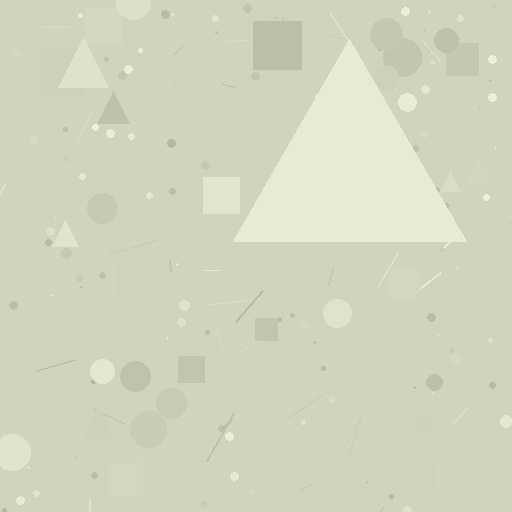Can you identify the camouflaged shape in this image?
The camouflaged shape is a triangle.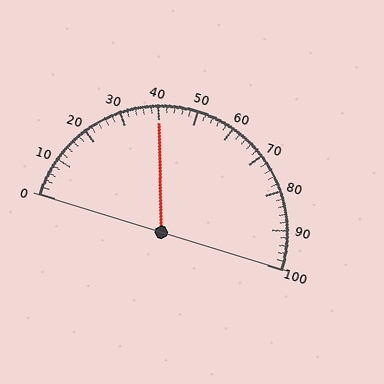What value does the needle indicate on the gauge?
The needle indicates approximately 40.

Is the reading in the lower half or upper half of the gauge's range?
The reading is in the lower half of the range (0 to 100).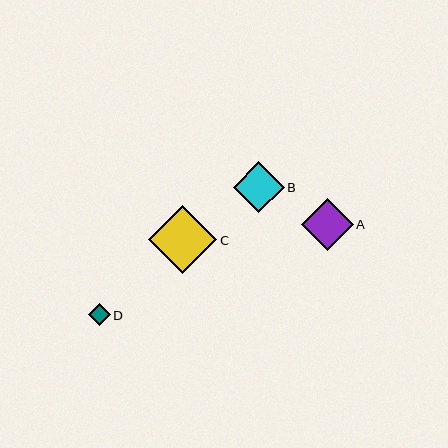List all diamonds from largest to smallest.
From largest to smallest: C, A, B, D.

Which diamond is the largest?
Diamond C is the largest with a size of approximately 68 pixels.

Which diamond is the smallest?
Diamond D is the smallest with a size of approximately 22 pixels.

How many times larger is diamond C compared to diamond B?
Diamond C is approximately 1.3 times the size of diamond B.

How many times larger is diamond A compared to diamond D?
Diamond A is approximately 2.3 times the size of diamond D.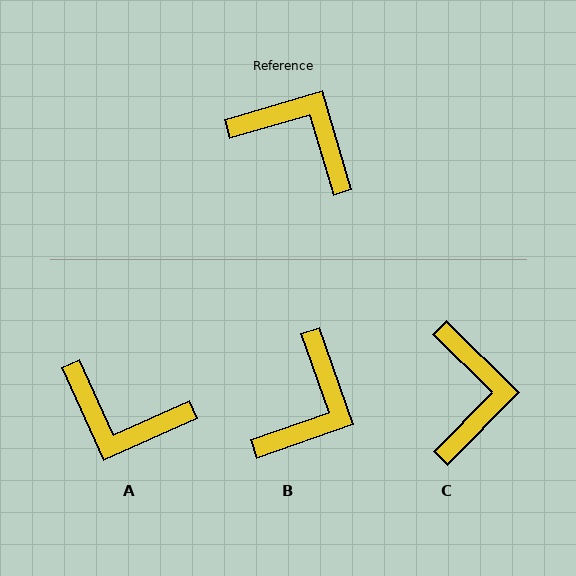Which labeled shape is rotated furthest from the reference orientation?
A, about 172 degrees away.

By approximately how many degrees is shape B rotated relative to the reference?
Approximately 87 degrees clockwise.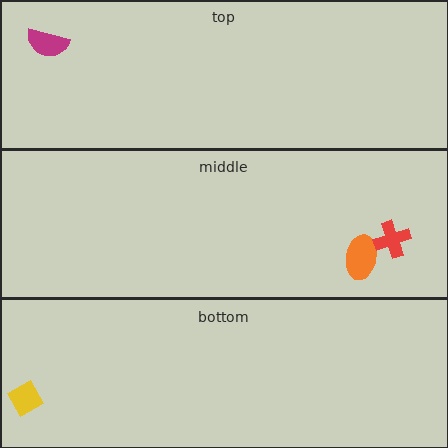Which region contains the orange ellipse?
The middle region.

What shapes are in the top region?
The magenta semicircle.